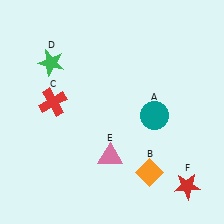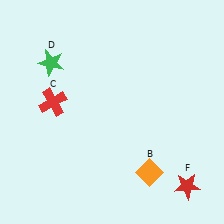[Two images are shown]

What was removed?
The teal circle (A), the pink triangle (E) were removed in Image 2.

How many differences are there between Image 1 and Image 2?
There are 2 differences between the two images.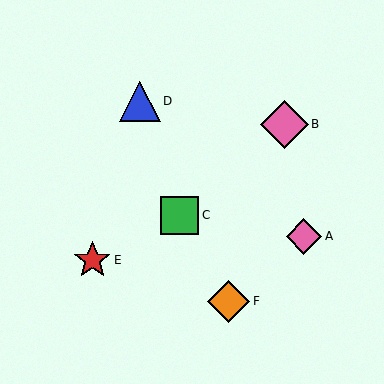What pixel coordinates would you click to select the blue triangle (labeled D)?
Click at (140, 101) to select the blue triangle D.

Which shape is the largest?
The pink diamond (labeled B) is the largest.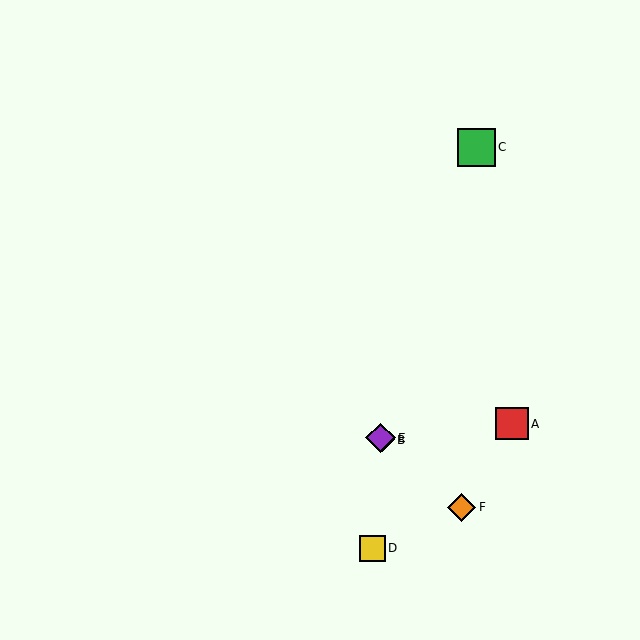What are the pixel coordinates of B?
Object B is at (383, 440).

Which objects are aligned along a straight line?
Objects B, E, F are aligned along a straight line.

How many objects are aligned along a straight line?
3 objects (B, E, F) are aligned along a straight line.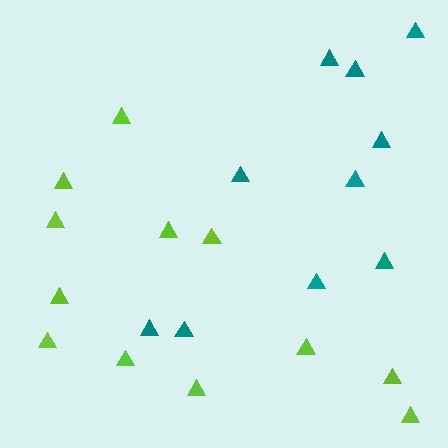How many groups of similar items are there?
There are 2 groups: one group of lime triangles (12) and one group of teal triangles (10).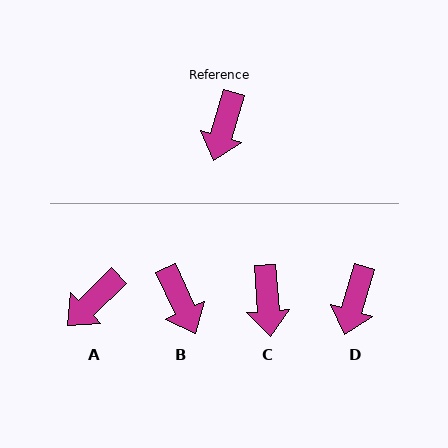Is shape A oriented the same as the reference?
No, it is off by about 30 degrees.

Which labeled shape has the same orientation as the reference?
D.